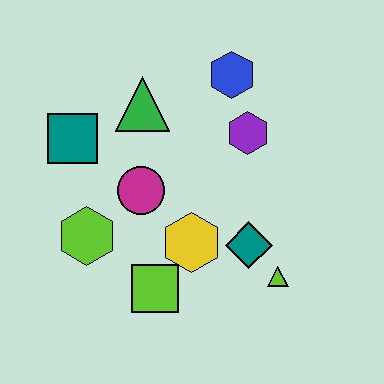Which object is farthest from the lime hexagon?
The blue hexagon is farthest from the lime hexagon.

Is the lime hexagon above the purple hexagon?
No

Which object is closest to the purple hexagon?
The blue hexagon is closest to the purple hexagon.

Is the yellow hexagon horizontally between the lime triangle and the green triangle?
Yes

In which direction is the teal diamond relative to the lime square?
The teal diamond is to the right of the lime square.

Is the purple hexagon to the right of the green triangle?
Yes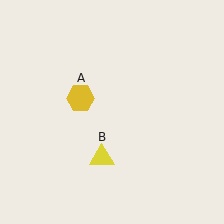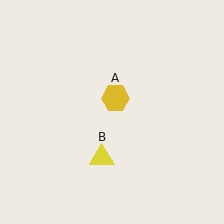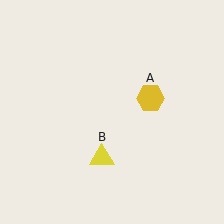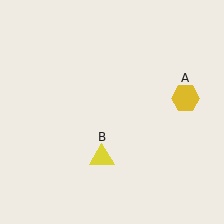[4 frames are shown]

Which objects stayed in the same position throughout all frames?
Yellow triangle (object B) remained stationary.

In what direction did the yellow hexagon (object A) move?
The yellow hexagon (object A) moved right.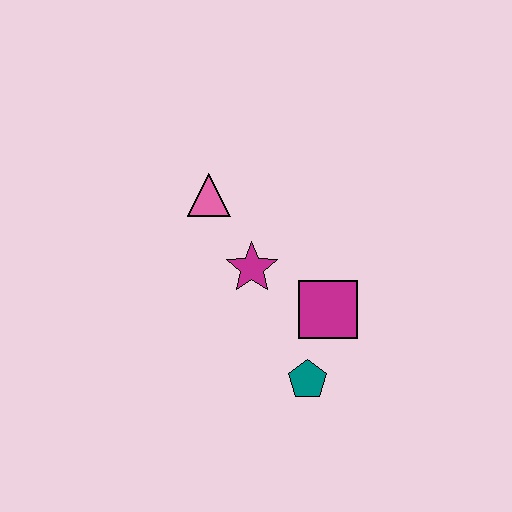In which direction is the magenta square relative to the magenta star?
The magenta square is to the right of the magenta star.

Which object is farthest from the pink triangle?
The teal pentagon is farthest from the pink triangle.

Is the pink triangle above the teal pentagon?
Yes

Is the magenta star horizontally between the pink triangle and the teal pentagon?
Yes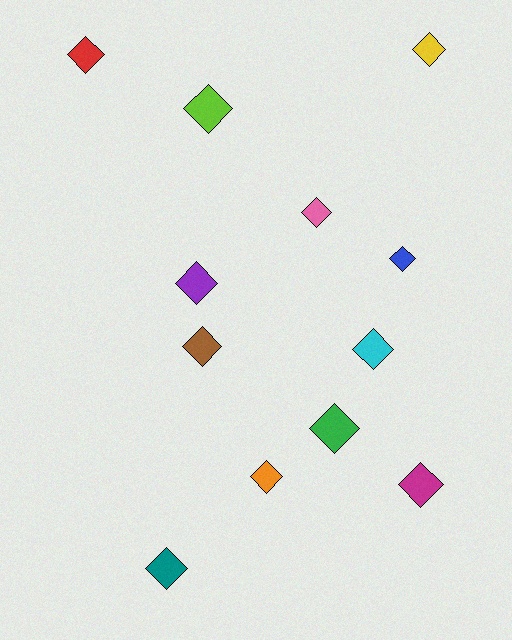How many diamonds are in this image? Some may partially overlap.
There are 12 diamonds.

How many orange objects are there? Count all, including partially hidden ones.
There is 1 orange object.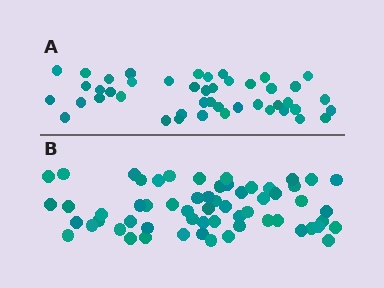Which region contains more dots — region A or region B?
Region B (the bottom region) has more dots.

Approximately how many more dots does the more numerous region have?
Region B has approximately 15 more dots than region A.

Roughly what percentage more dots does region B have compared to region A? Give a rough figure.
About 35% more.